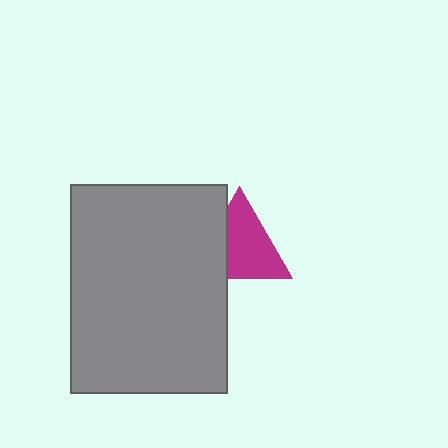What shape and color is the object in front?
The object in front is a gray rectangle.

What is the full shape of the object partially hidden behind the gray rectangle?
The partially hidden object is a magenta triangle.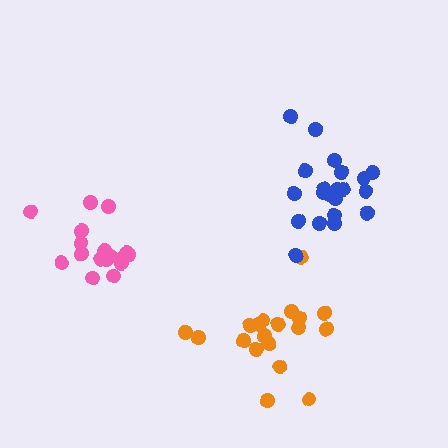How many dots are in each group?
Group 1: 17 dots, Group 2: 19 dots, Group 3: 21 dots (57 total).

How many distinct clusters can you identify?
There are 3 distinct clusters.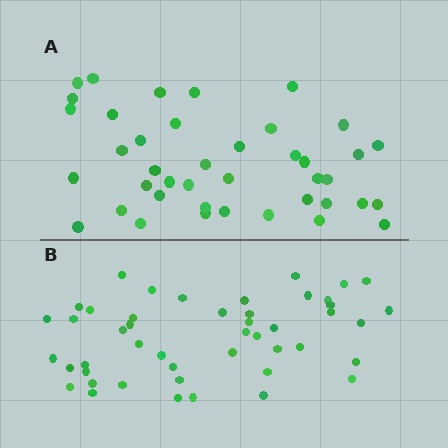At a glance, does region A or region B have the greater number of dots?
Region B (the bottom region) has more dots.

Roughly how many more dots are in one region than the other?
Region B has about 6 more dots than region A.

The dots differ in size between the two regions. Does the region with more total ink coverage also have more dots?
No. Region A has more total ink coverage because its dots are larger, but region B actually contains more individual dots. Total area can be misleading — the number of items is what matters here.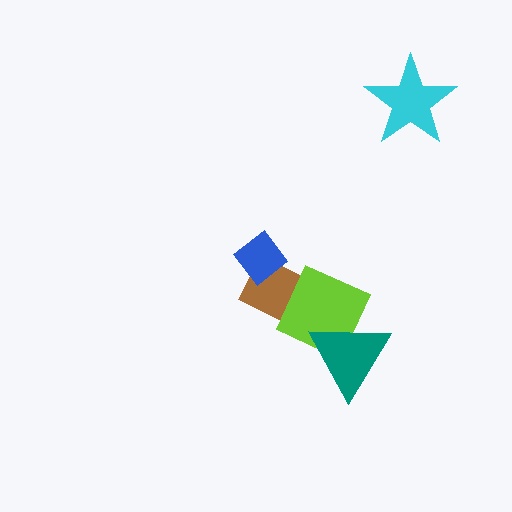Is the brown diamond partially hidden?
Yes, it is partially covered by another shape.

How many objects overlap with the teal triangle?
1 object overlaps with the teal triangle.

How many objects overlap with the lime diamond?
2 objects overlap with the lime diamond.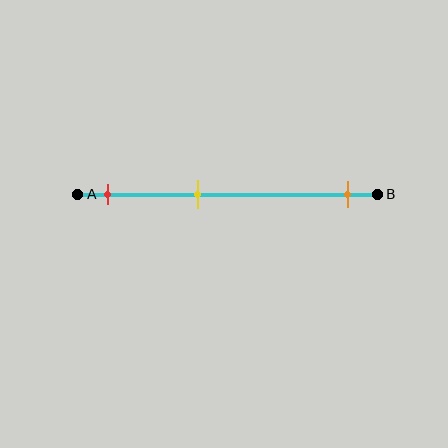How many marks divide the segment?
There are 3 marks dividing the segment.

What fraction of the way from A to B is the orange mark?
The orange mark is approximately 90% (0.9) of the way from A to B.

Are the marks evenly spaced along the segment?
No, the marks are not evenly spaced.